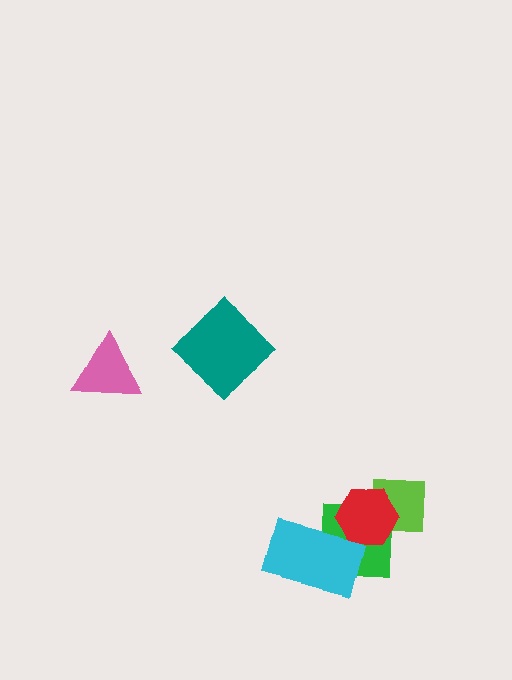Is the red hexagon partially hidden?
Yes, it is partially covered by another shape.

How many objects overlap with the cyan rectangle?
2 objects overlap with the cyan rectangle.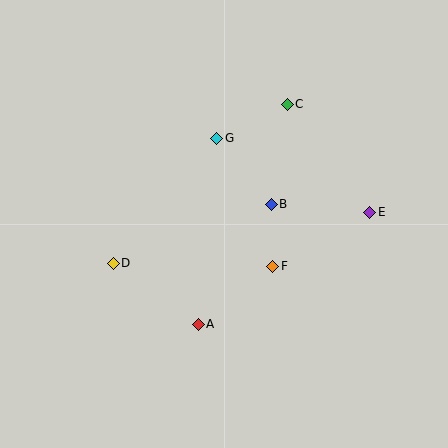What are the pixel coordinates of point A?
Point A is at (198, 324).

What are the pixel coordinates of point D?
Point D is at (113, 263).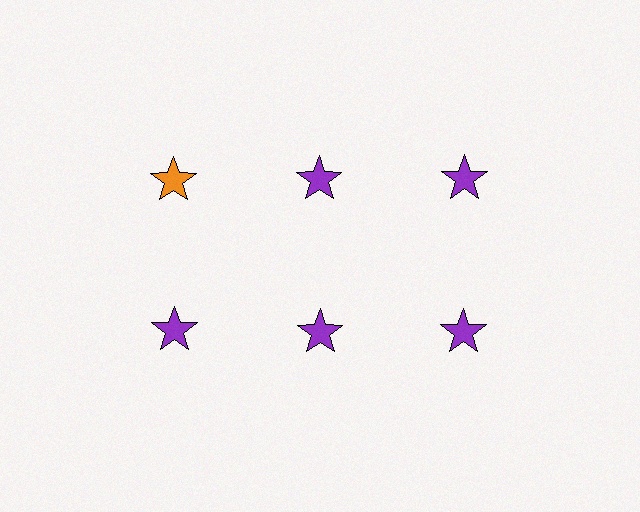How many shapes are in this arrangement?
There are 6 shapes arranged in a grid pattern.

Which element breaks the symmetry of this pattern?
The orange star in the top row, leftmost column breaks the symmetry. All other shapes are purple stars.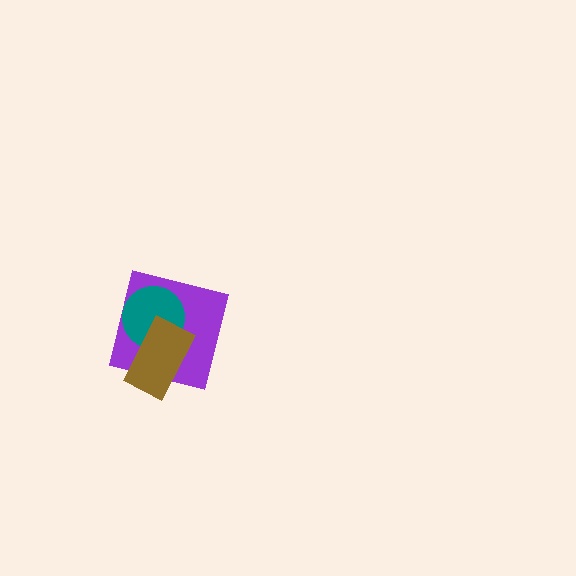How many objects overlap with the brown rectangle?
2 objects overlap with the brown rectangle.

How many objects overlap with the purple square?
2 objects overlap with the purple square.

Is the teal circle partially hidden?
Yes, it is partially covered by another shape.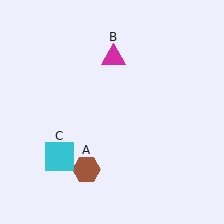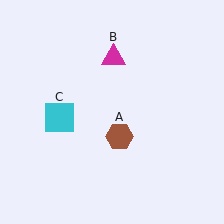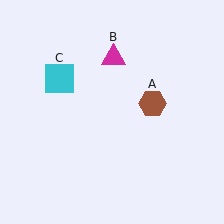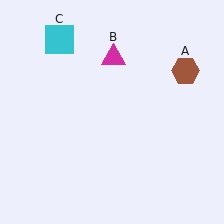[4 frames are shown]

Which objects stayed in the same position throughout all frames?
Magenta triangle (object B) remained stationary.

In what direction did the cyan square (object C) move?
The cyan square (object C) moved up.